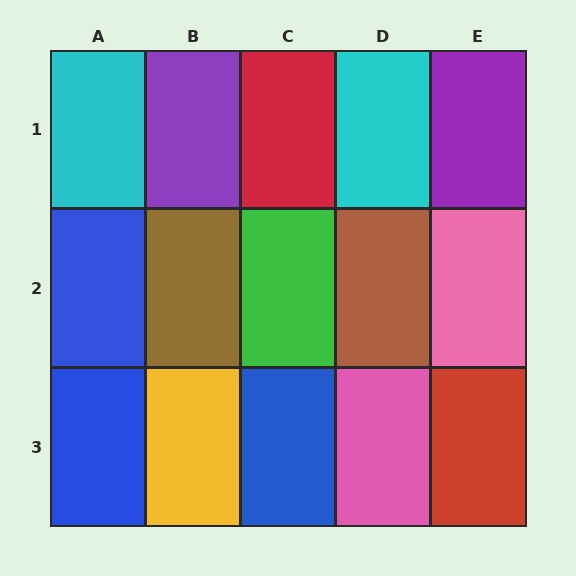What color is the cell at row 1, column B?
Purple.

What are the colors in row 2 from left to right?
Blue, brown, green, brown, pink.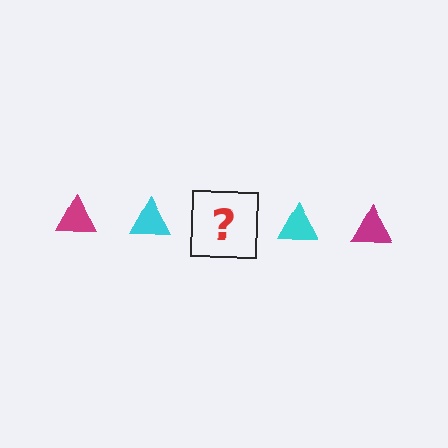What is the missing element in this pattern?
The missing element is a magenta triangle.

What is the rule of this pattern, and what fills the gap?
The rule is that the pattern cycles through magenta, cyan triangles. The gap should be filled with a magenta triangle.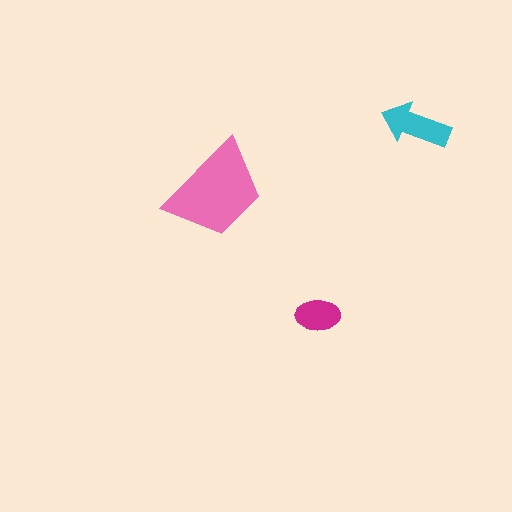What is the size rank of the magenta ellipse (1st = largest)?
3rd.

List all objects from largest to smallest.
The pink trapezoid, the cyan arrow, the magenta ellipse.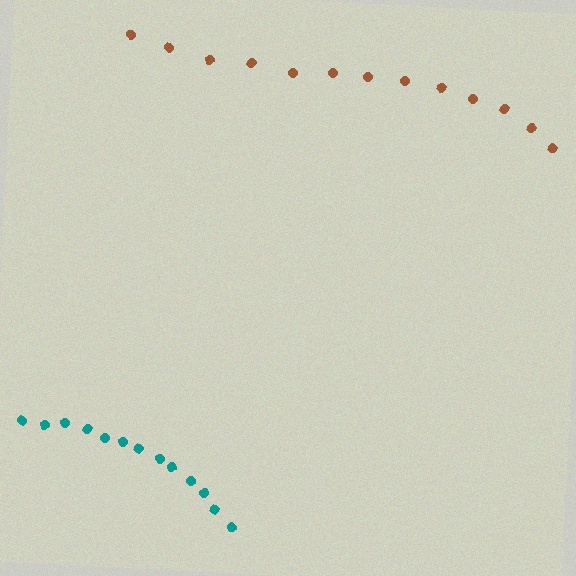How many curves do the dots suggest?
There are 2 distinct paths.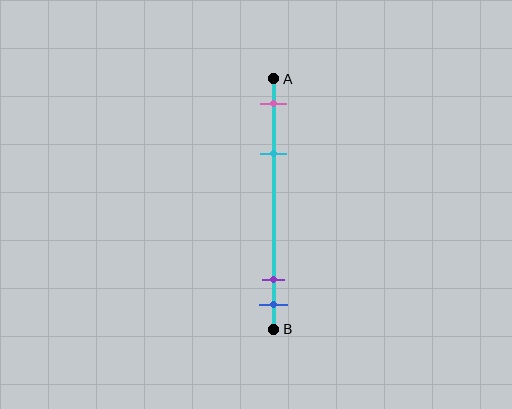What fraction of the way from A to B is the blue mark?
The blue mark is approximately 90% (0.9) of the way from A to B.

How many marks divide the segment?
There are 4 marks dividing the segment.